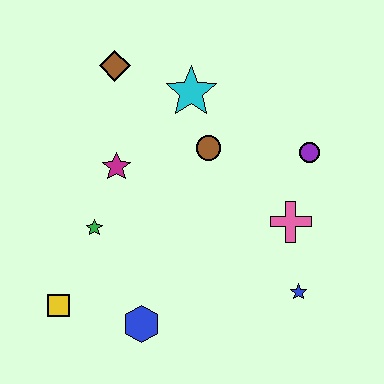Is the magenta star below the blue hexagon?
No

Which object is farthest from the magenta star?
The blue star is farthest from the magenta star.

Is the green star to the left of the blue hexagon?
Yes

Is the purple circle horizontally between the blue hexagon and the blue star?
No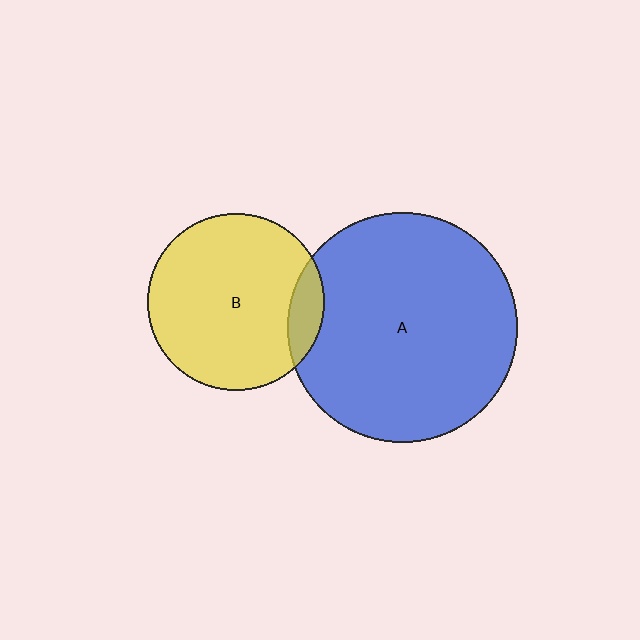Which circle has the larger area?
Circle A (blue).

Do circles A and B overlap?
Yes.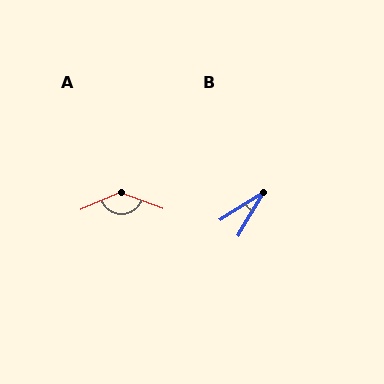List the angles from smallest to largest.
B (27°), A (136°).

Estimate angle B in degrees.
Approximately 27 degrees.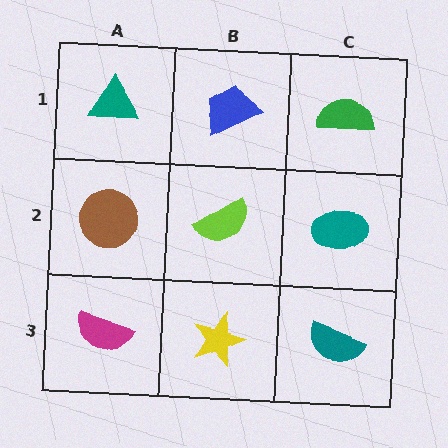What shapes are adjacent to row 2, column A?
A teal triangle (row 1, column A), a magenta semicircle (row 3, column A), a lime semicircle (row 2, column B).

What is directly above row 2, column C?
A green semicircle.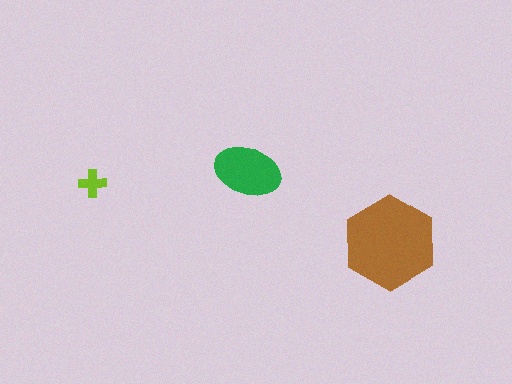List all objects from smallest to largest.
The lime cross, the green ellipse, the brown hexagon.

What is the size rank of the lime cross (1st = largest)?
3rd.